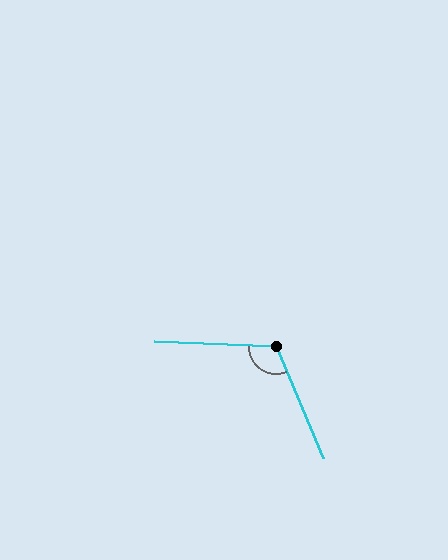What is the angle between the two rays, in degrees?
Approximately 116 degrees.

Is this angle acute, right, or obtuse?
It is obtuse.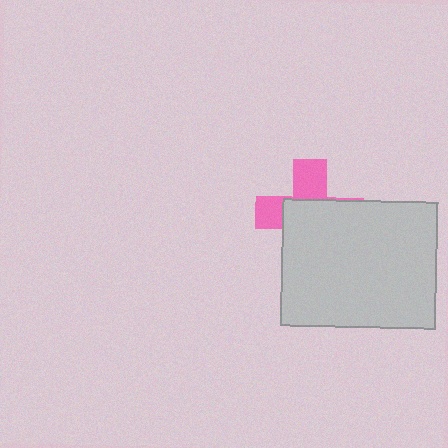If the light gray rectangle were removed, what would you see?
You would see the complete pink cross.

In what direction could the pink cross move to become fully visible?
The pink cross could move toward the upper-left. That would shift it out from behind the light gray rectangle entirely.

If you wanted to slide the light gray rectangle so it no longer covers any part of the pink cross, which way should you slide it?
Slide it toward the lower-right — that is the most direct way to separate the two shapes.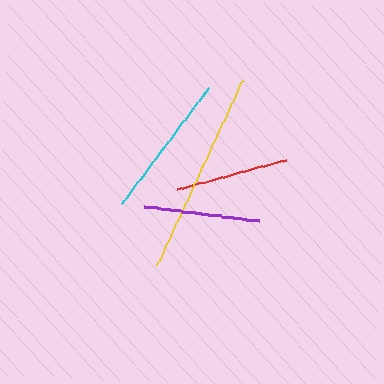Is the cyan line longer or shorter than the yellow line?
The yellow line is longer than the cyan line.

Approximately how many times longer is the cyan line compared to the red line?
The cyan line is approximately 1.3 times the length of the red line.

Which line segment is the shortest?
The red line is the shortest at approximately 112 pixels.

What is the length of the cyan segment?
The cyan segment is approximately 145 pixels long.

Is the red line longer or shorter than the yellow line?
The yellow line is longer than the red line.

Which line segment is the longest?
The yellow line is the longest at approximately 204 pixels.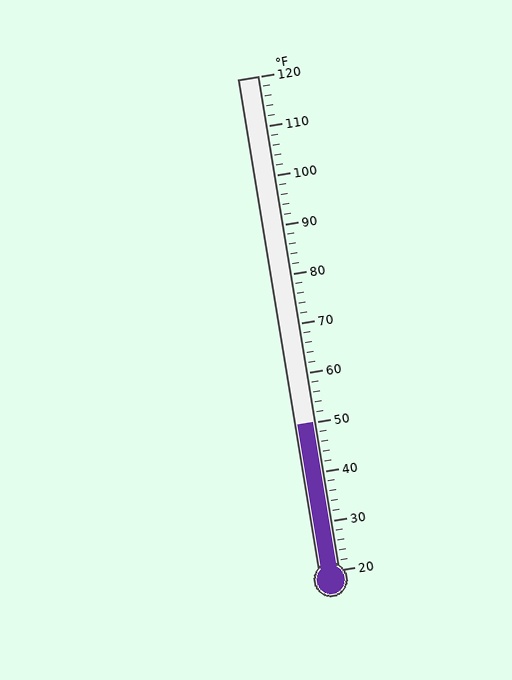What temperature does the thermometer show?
The thermometer shows approximately 50°F.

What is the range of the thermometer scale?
The thermometer scale ranges from 20°F to 120°F.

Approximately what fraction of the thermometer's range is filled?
The thermometer is filled to approximately 30% of its range.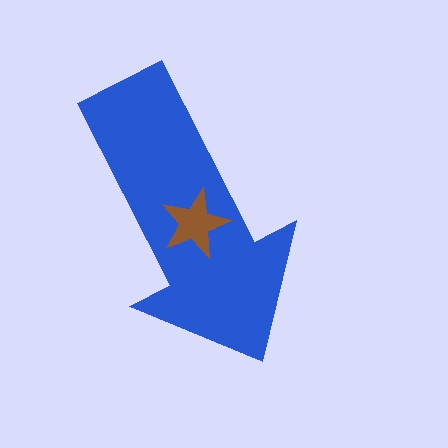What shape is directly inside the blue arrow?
The brown star.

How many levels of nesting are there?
2.